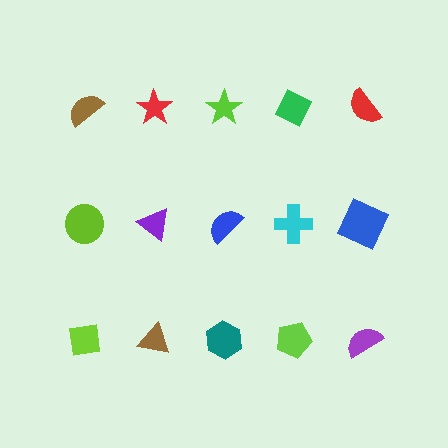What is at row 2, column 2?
A purple triangle.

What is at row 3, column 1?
A lime square.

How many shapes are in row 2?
5 shapes.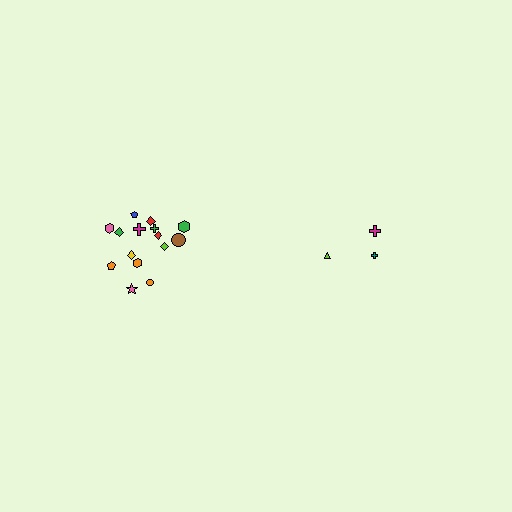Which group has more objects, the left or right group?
The left group.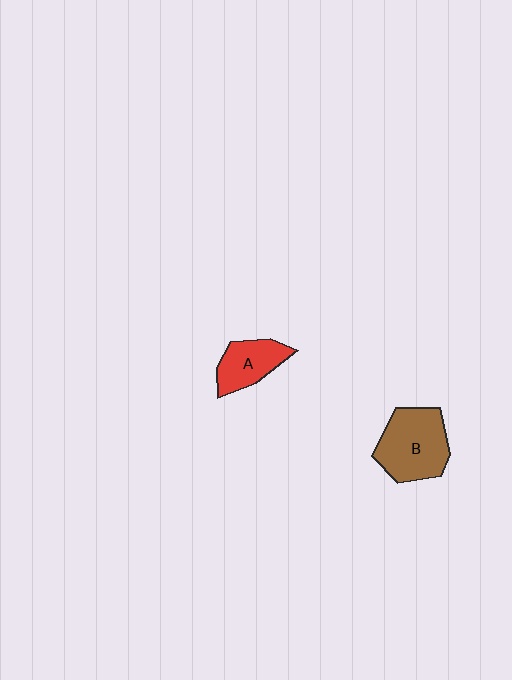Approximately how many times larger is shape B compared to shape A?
Approximately 1.6 times.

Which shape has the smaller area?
Shape A (red).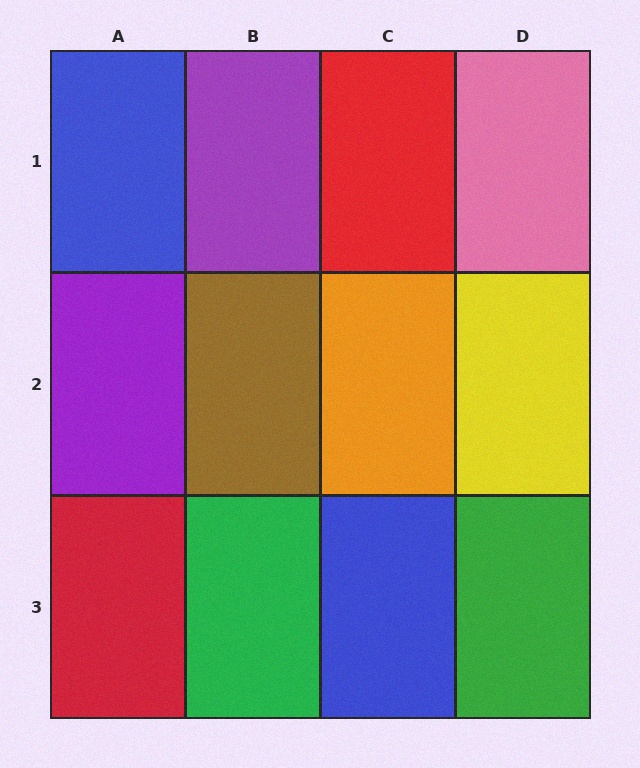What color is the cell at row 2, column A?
Purple.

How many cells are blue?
2 cells are blue.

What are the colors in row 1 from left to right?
Blue, purple, red, pink.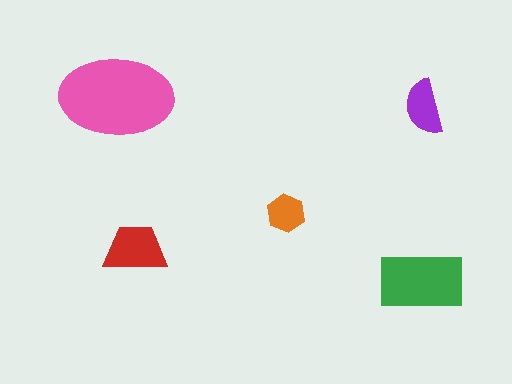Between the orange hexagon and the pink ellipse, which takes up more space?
The pink ellipse.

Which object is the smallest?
The orange hexagon.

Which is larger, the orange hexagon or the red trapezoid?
The red trapezoid.